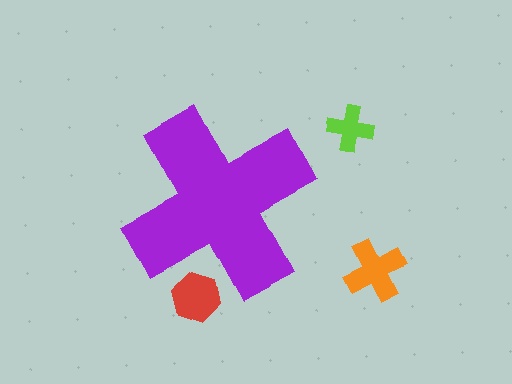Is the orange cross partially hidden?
No, the orange cross is fully visible.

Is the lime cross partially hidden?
No, the lime cross is fully visible.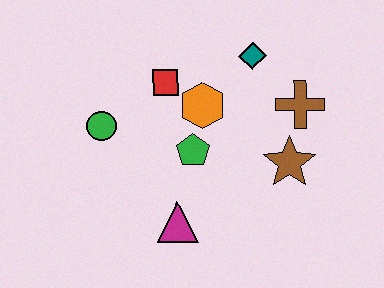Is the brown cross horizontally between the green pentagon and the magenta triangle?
No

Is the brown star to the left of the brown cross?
Yes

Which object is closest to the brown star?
The brown cross is closest to the brown star.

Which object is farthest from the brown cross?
The green circle is farthest from the brown cross.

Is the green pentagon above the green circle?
No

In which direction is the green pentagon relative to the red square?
The green pentagon is below the red square.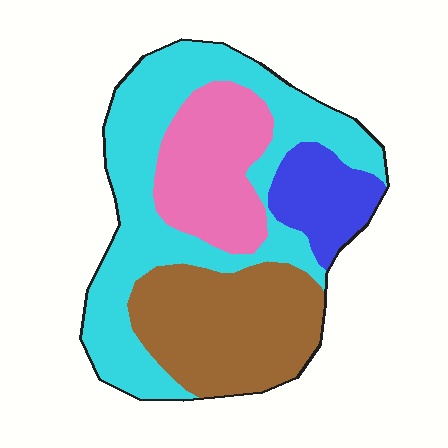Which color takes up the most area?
Cyan, at roughly 45%.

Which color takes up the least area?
Blue, at roughly 10%.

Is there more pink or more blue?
Pink.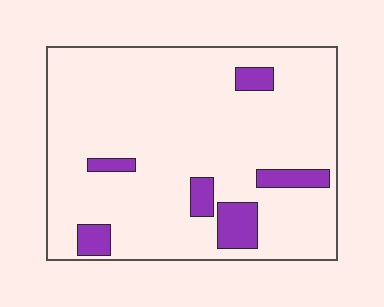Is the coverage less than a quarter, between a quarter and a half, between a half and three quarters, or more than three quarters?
Less than a quarter.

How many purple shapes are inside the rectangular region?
6.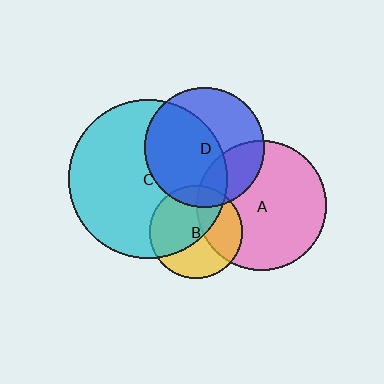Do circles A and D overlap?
Yes.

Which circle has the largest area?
Circle C (cyan).